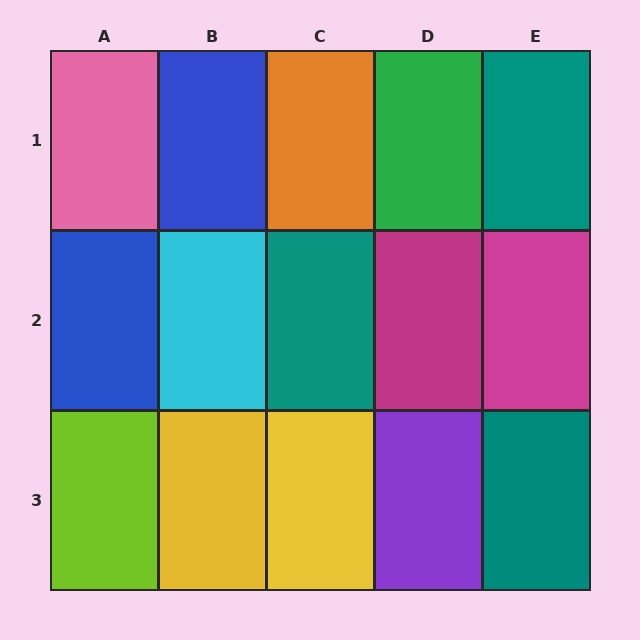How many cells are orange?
1 cell is orange.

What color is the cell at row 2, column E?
Magenta.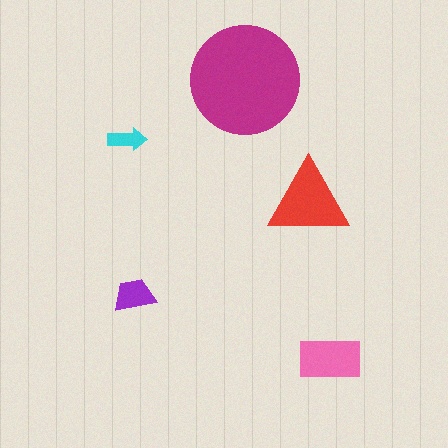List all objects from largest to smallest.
The magenta circle, the red triangle, the pink rectangle, the purple trapezoid, the cyan arrow.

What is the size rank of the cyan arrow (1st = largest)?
5th.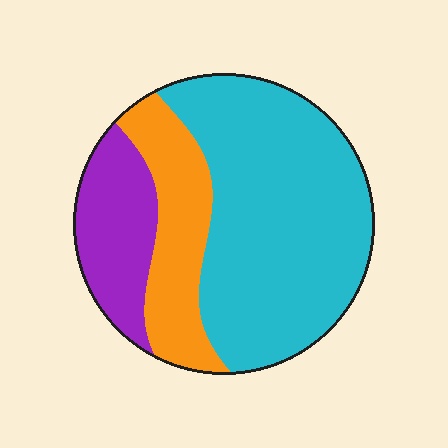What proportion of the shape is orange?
Orange takes up about one fifth (1/5) of the shape.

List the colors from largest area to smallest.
From largest to smallest: cyan, orange, purple.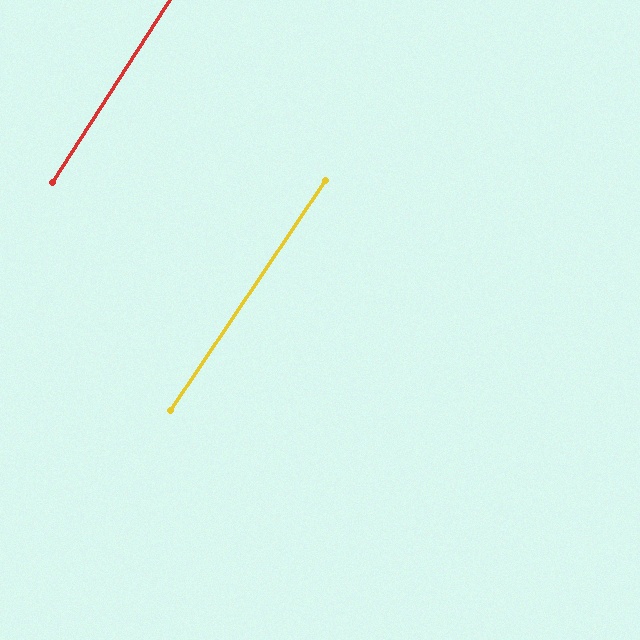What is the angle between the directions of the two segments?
Approximately 1 degree.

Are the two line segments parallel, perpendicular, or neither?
Parallel — their directions differ by only 1.4°.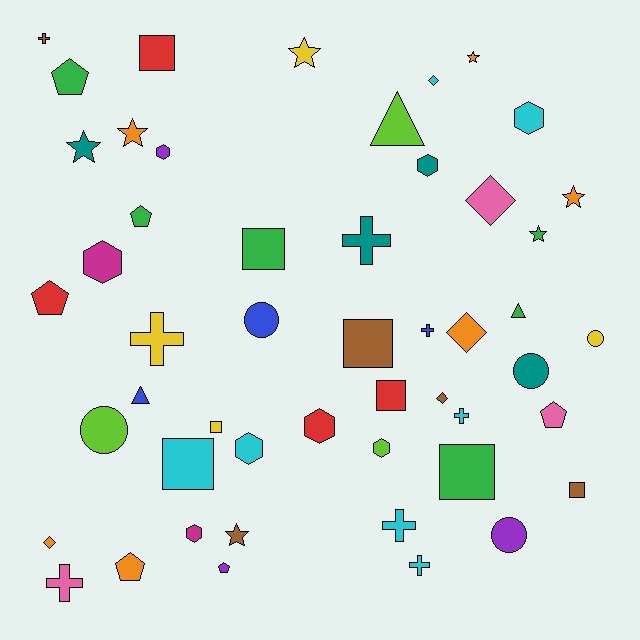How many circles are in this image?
There are 5 circles.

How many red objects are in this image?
There are 4 red objects.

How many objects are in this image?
There are 50 objects.